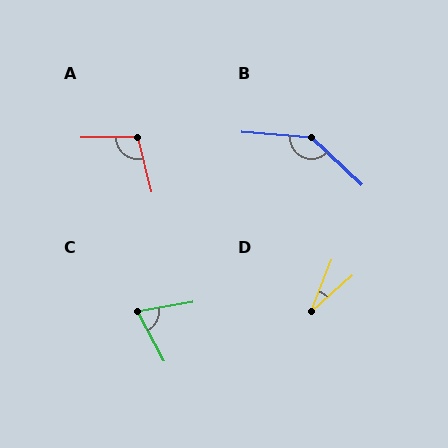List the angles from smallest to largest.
D (26°), C (71°), A (103°), B (141°).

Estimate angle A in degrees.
Approximately 103 degrees.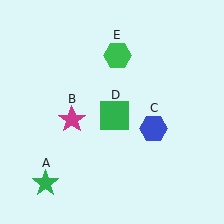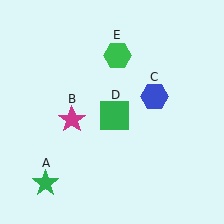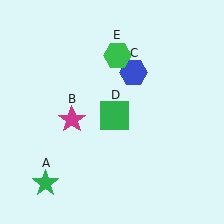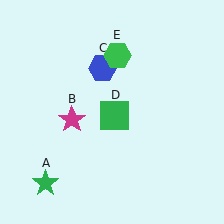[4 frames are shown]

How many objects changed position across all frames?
1 object changed position: blue hexagon (object C).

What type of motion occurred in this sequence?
The blue hexagon (object C) rotated counterclockwise around the center of the scene.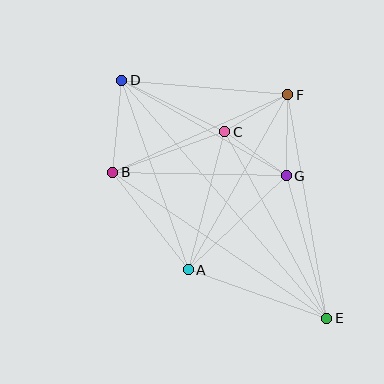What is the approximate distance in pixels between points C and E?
The distance between C and E is approximately 212 pixels.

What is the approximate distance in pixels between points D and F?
The distance between D and F is approximately 167 pixels.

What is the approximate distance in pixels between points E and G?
The distance between E and G is approximately 148 pixels.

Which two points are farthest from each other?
Points D and E are farthest from each other.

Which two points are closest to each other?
Points C and F are closest to each other.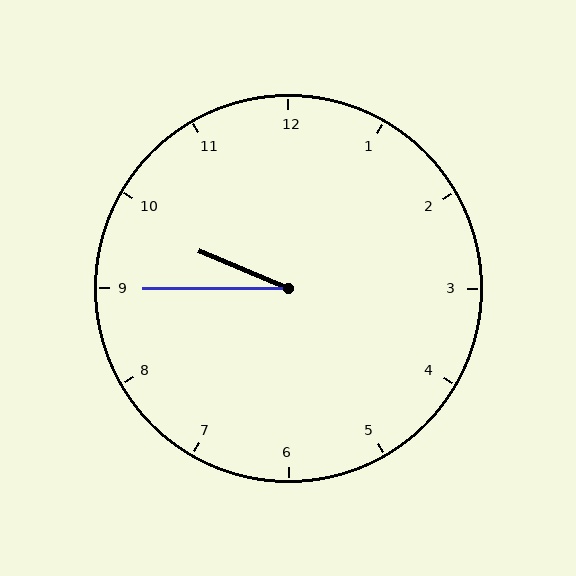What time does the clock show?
9:45.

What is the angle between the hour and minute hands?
Approximately 22 degrees.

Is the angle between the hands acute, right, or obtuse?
It is acute.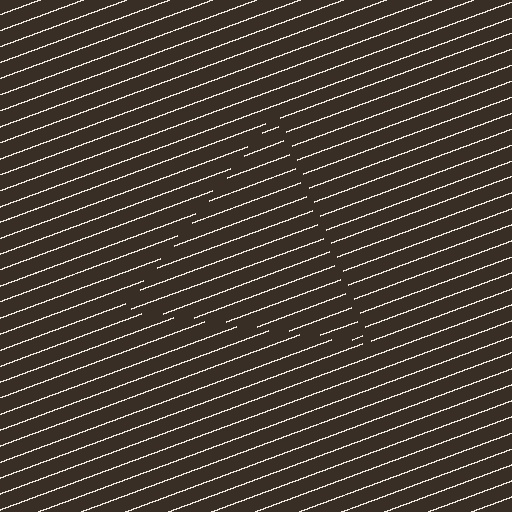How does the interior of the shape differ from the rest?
The interior of the shape contains the same grating, shifted by half a period — the contour is defined by the phase discontinuity where line-ends from the inner and outer gratings abut.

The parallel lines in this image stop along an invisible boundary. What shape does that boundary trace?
An illusory triangle. The interior of the shape contains the same grating, shifted by half a period — the contour is defined by the phase discontinuity where line-ends from the inner and outer gratings abut.